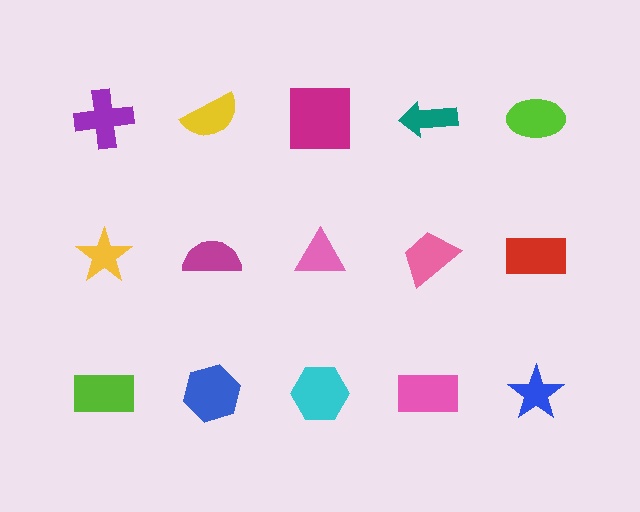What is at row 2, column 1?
A yellow star.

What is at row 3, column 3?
A cyan hexagon.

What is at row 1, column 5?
A lime ellipse.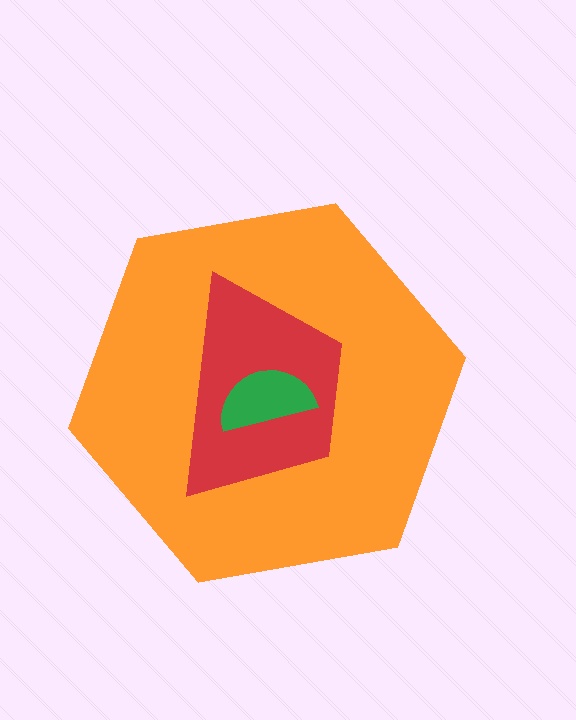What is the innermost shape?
The green semicircle.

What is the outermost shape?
The orange hexagon.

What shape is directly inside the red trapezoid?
The green semicircle.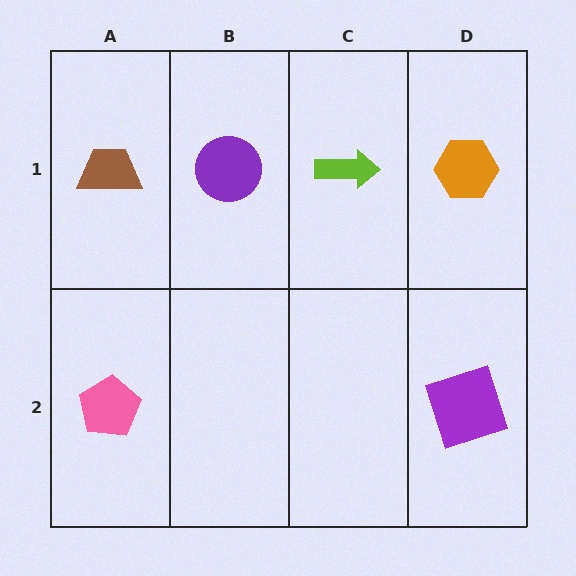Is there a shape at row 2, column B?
No, that cell is empty.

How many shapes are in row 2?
2 shapes.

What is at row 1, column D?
An orange hexagon.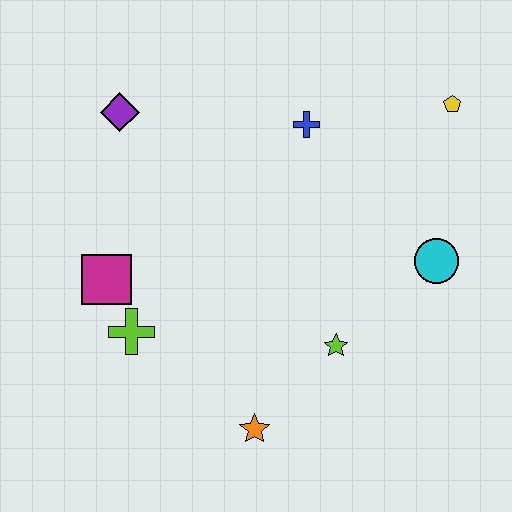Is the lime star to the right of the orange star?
Yes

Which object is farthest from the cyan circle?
The purple diamond is farthest from the cyan circle.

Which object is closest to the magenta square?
The lime cross is closest to the magenta square.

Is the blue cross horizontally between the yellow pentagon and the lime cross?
Yes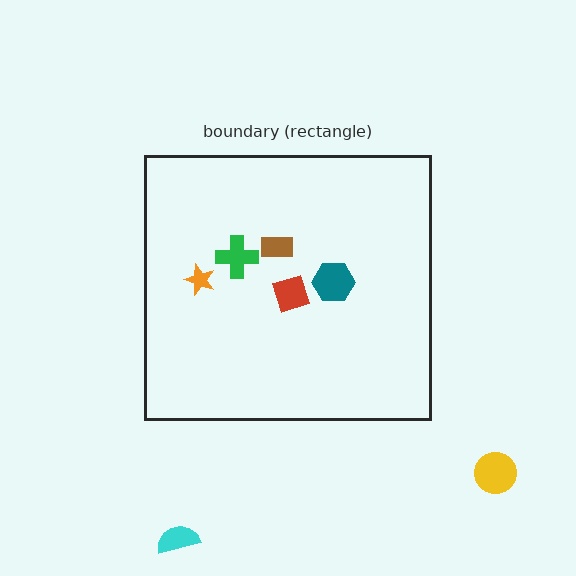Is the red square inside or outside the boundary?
Inside.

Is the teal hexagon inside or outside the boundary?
Inside.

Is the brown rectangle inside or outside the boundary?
Inside.